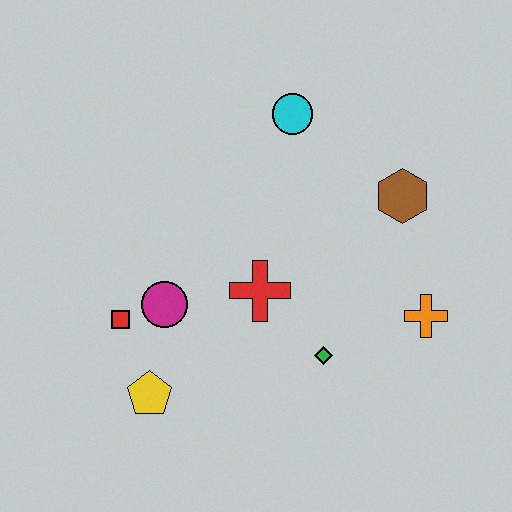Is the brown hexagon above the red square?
Yes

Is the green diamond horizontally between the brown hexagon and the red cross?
Yes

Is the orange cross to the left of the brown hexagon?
No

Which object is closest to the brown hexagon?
The orange cross is closest to the brown hexagon.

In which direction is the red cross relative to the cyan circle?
The red cross is below the cyan circle.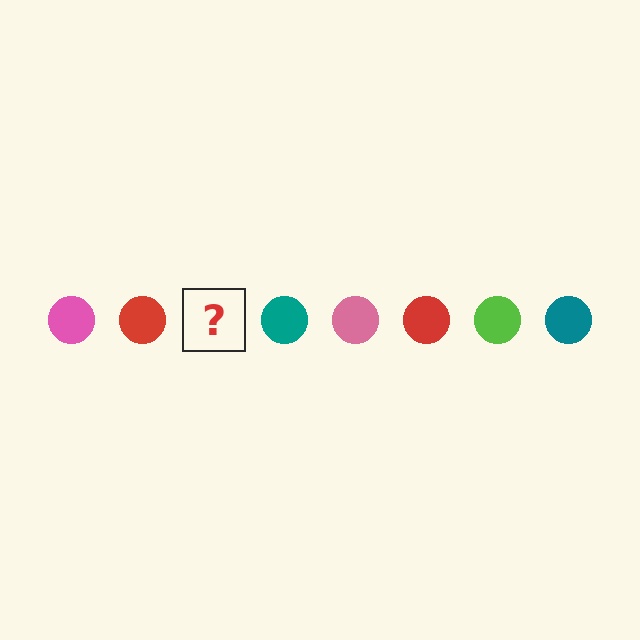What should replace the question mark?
The question mark should be replaced with a lime circle.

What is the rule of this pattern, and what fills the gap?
The rule is that the pattern cycles through pink, red, lime, teal circles. The gap should be filled with a lime circle.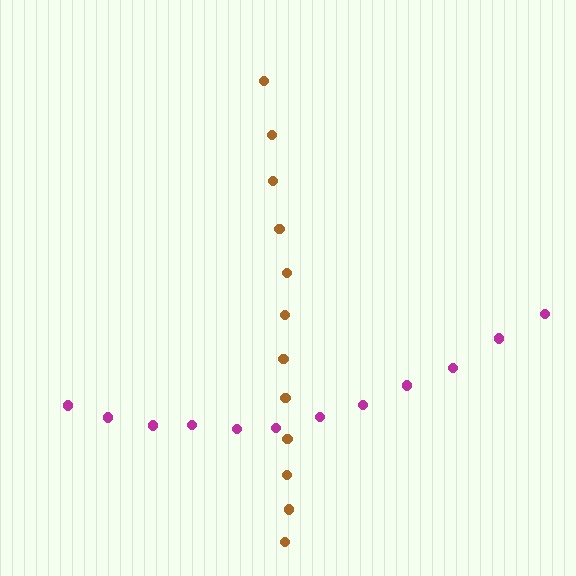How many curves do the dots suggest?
There are 2 distinct paths.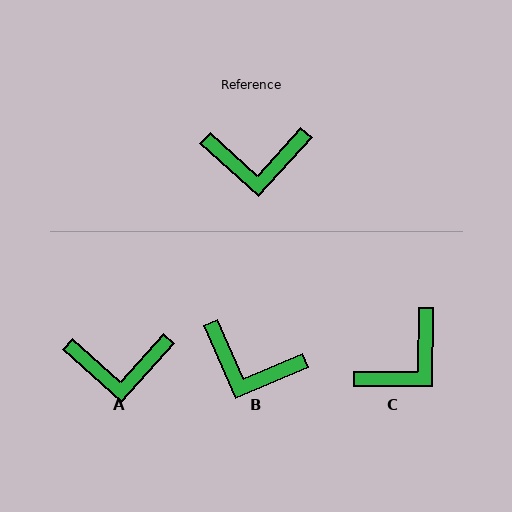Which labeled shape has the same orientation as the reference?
A.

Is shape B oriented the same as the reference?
No, it is off by about 25 degrees.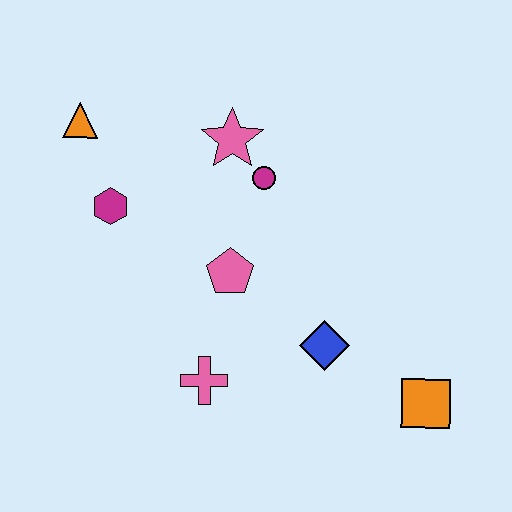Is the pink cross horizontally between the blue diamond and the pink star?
No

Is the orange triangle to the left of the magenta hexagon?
Yes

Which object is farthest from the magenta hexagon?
The orange square is farthest from the magenta hexagon.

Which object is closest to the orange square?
The blue diamond is closest to the orange square.